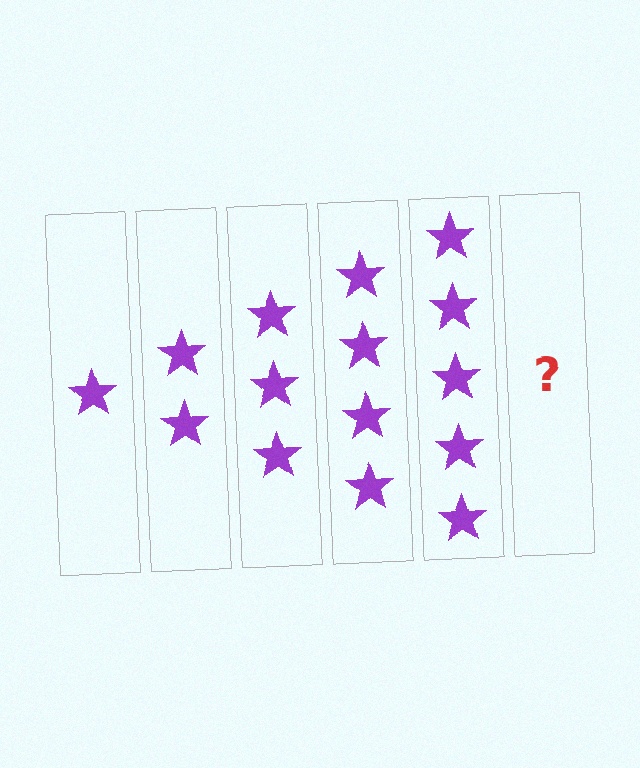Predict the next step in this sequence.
The next step is 6 stars.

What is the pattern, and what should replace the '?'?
The pattern is that each step adds one more star. The '?' should be 6 stars.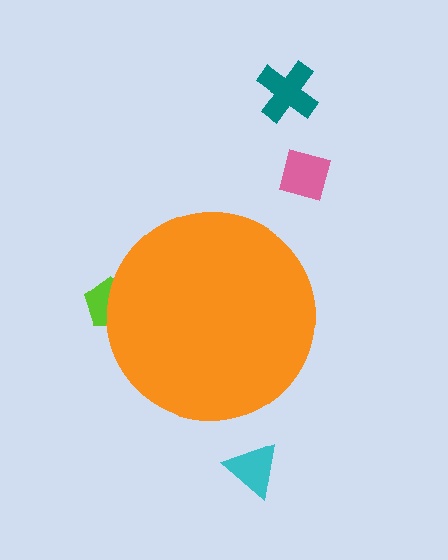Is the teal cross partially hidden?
No, the teal cross is fully visible.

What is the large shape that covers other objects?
An orange circle.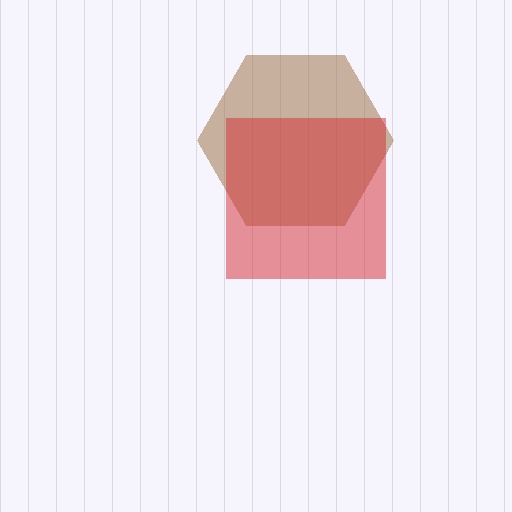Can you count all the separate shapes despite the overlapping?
Yes, there are 2 separate shapes.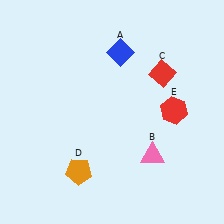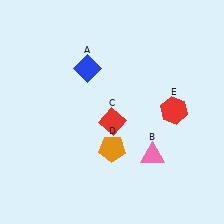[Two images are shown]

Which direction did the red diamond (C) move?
The red diamond (C) moved left.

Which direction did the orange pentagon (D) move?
The orange pentagon (D) moved right.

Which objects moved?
The objects that moved are: the blue diamond (A), the red diamond (C), the orange pentagon (D).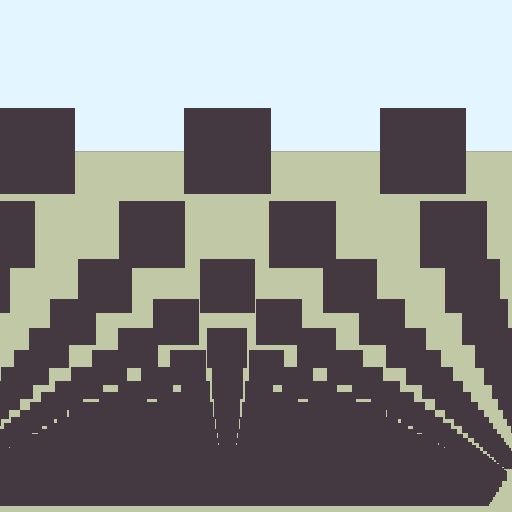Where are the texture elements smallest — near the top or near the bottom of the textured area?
Near the bottom.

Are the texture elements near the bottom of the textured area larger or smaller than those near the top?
Smaller. The gradient is inverted — elements near the bottom are smaller and denser.